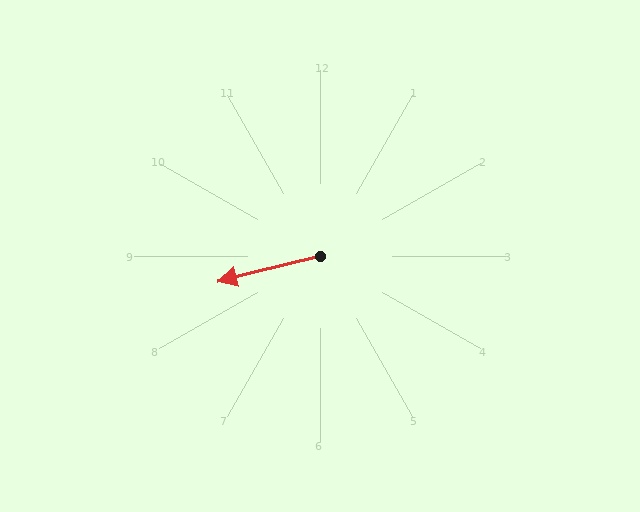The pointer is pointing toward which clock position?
Roughly 9 o'clock.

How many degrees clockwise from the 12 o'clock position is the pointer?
Approximately 256 degrees.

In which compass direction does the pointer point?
West.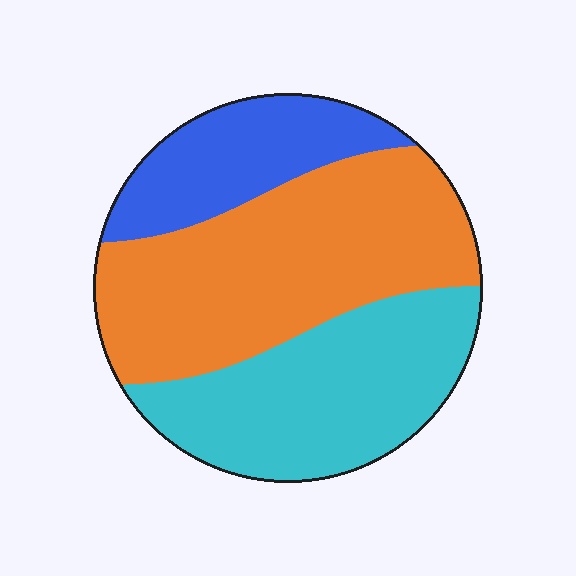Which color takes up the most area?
Orange, at roughly 45%.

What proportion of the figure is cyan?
Cyan covers 34% of the figure.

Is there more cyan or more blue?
Cyan.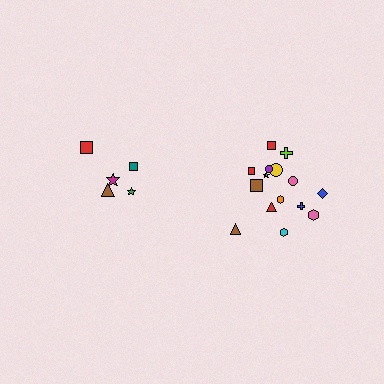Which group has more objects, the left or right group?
The right group.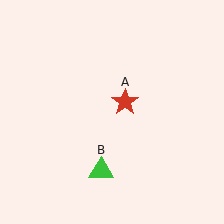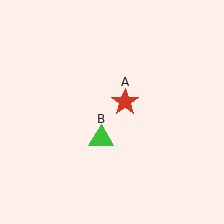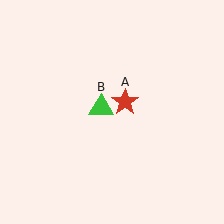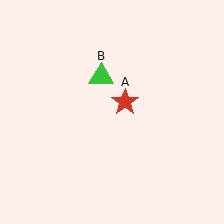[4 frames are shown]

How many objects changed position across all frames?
1 object changed position: green triangle (object B).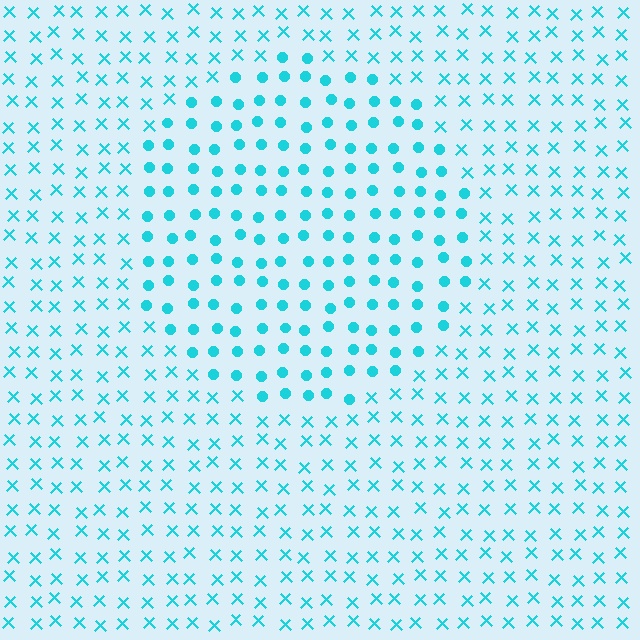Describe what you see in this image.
The image is filled with small cyan elements arranged in a uniform grid. A circle-shaped region contains circles, while the surrounding area contains X marks. The boundary is defined purely by the change in element shape.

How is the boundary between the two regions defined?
The boundary is defined by a change in element shape: circles inside vs. X marks outside. All elements share the same color and spacing.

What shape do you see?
I see a circle.